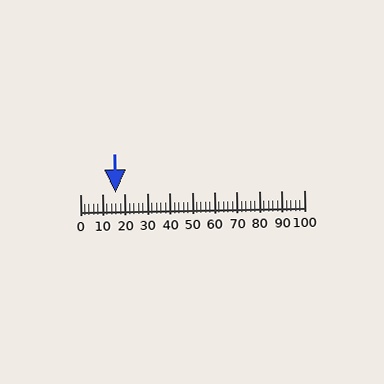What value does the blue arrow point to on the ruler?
The blue arrow points to approximately 16.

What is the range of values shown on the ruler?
The ruler shows values from 0 to 100.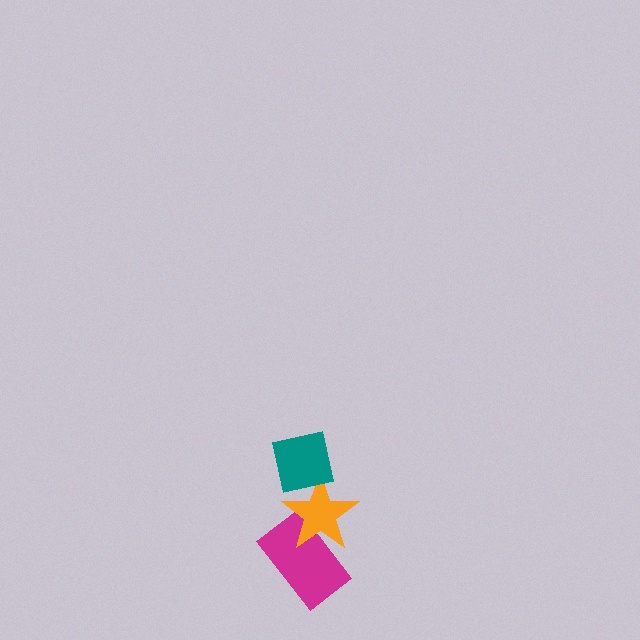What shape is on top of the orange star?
The teal square is on top of the orange star.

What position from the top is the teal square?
The teal square is 1st from the top.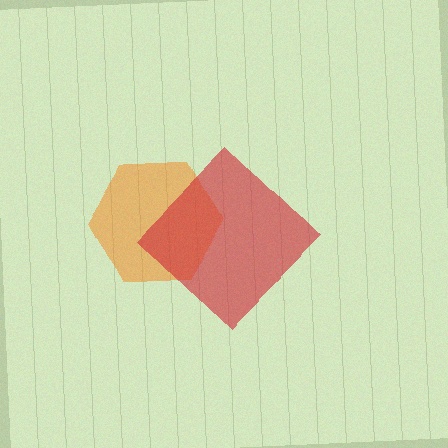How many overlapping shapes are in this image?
There are 2 overlapping shapes in the image.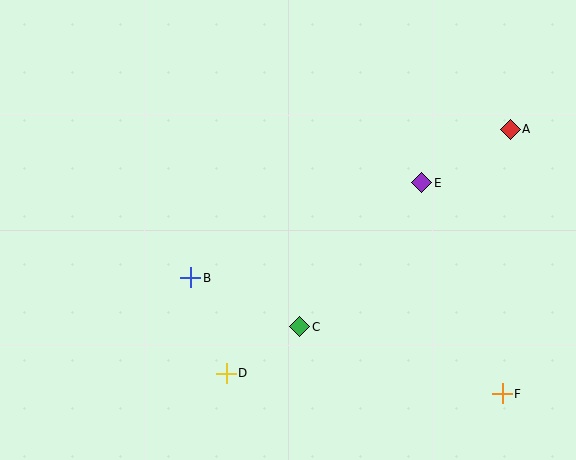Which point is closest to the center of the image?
Point C at (300, 327) is closest to the center.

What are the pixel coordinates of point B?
Point B is at (191, 278).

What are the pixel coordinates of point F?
Point F is at (502, 394).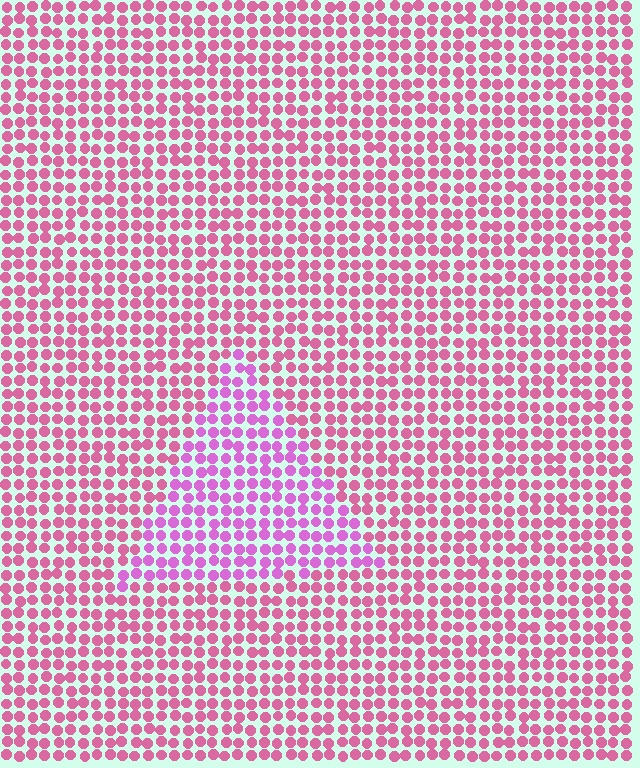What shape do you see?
I see a triangle.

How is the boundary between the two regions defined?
The boundary is defined purely by a slight shift in hue (about 29 degrees). Spacing, size, and orientation are identical on both sides.